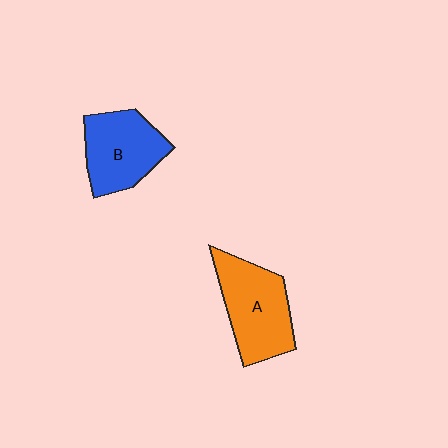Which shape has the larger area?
Shape A (orange).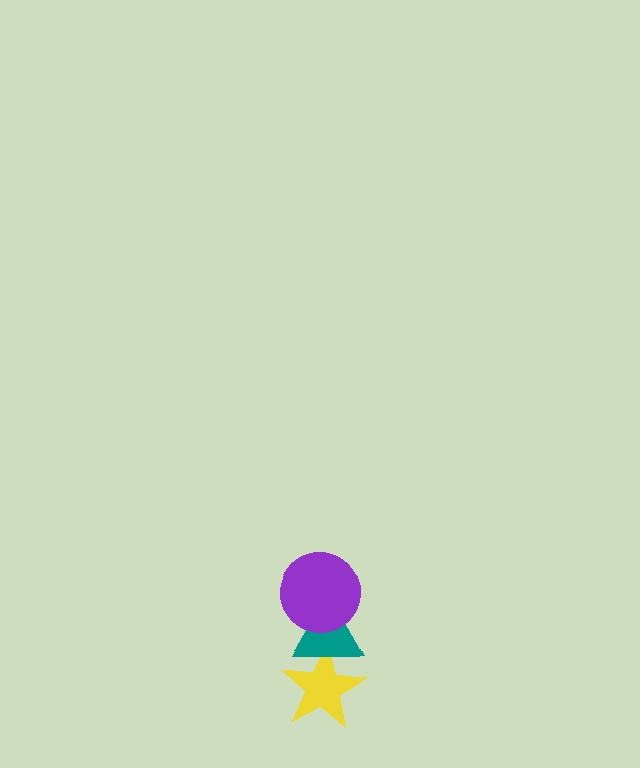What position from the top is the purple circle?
The purple circle is 1st from the top.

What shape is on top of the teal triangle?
The purple circle is on top of the teal triangle.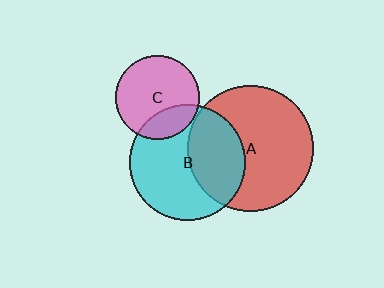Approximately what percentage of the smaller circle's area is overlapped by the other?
Approximately 25%.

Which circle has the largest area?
Circle A (red).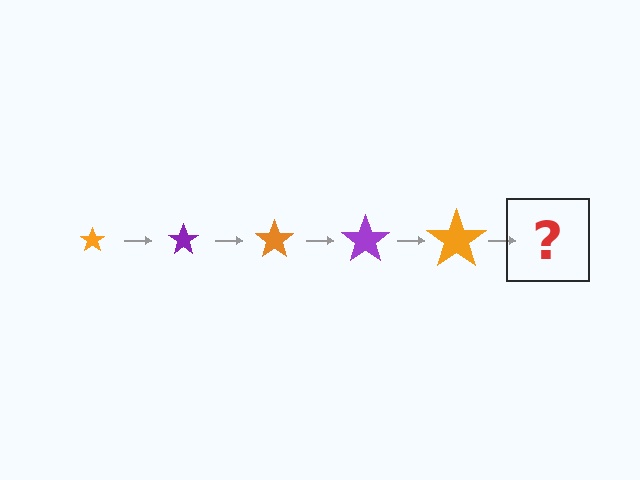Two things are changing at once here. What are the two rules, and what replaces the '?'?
The two rules are that the star grows larger each step and the color cycles through orange and purple. The '?' should be a purple star, larger than the previous one.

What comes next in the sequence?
The next element should be a purple star, larger than the previous one.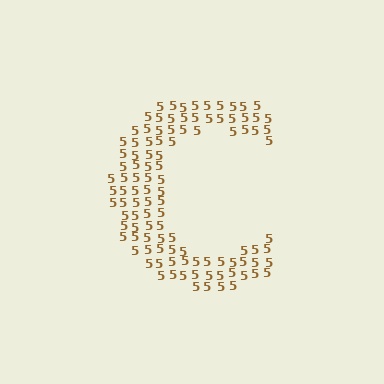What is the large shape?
The large shape is the letter C.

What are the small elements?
The small elements are digit 5's.